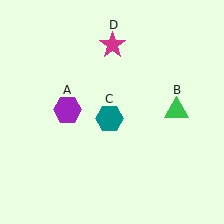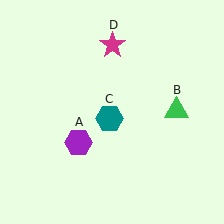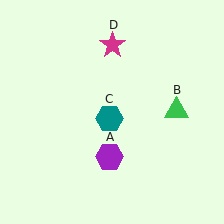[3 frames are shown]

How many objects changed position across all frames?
1 object changed position: purple hexagon (object A).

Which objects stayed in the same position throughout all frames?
Green triangle (object B) and teal hexagon (object C) and magenta star (object D) remained stationary.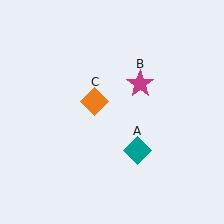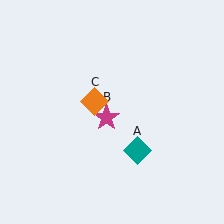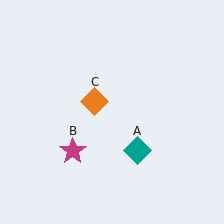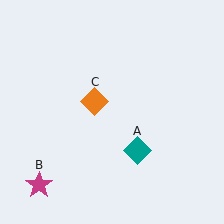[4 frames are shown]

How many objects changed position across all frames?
1 object changed position: magenta star (object B).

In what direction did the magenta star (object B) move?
The magenta star (object B) moved down and to the left.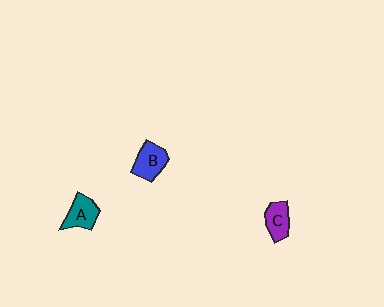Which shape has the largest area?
Shape B (blue).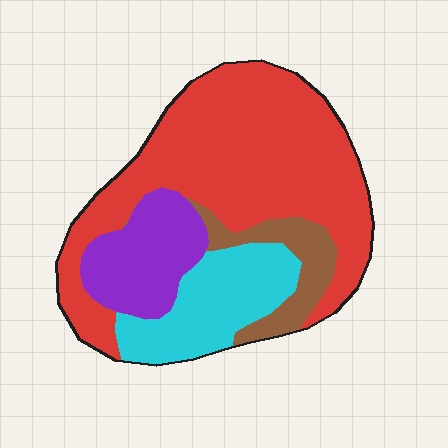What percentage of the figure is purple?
Purple covers about 15% of the figure.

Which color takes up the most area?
Red, at roughly 55%.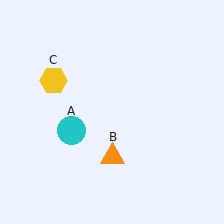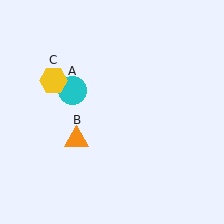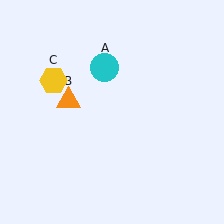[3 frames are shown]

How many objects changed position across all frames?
2 objects changed position: cyan circle (object A), orange triangle (object B).